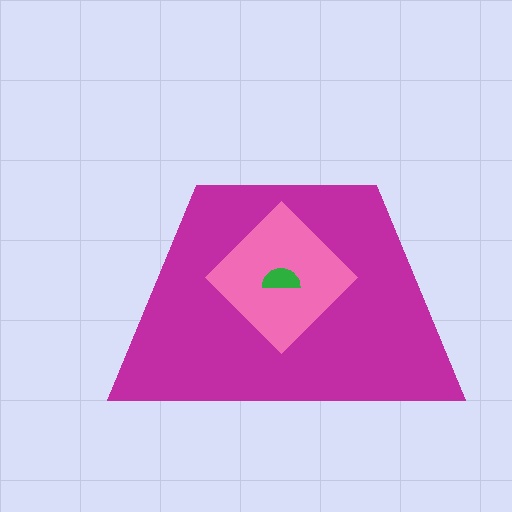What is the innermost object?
The green semicircle.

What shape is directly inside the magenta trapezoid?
The pink diamond.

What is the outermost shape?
The magenta trapezoid.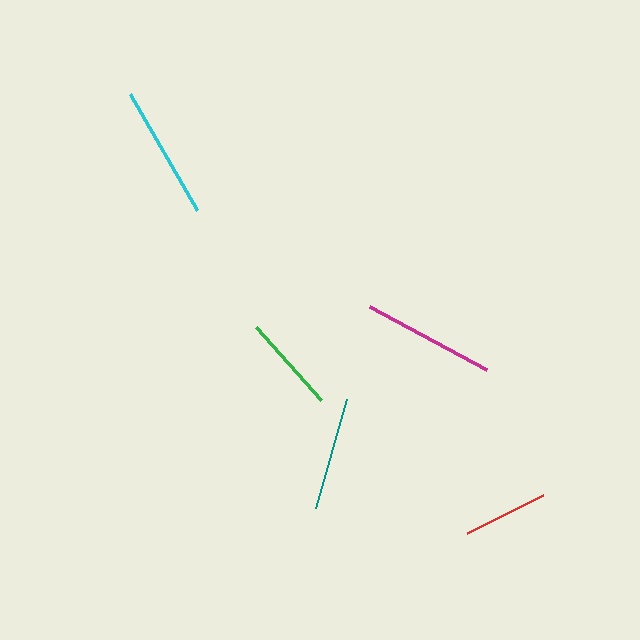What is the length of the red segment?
The red segment is approximately 85 pixels long.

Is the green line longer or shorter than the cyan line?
The cyan line is longer than the green line.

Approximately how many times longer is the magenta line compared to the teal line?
The magenta line is approximately 1.2 times the length of the teal line.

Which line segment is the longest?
The cyan line is the longest at approximately 133 pixels.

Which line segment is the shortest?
The red line is the shortest at approximately 85 pixels.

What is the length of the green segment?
The green segment is approximately 98 pixels long.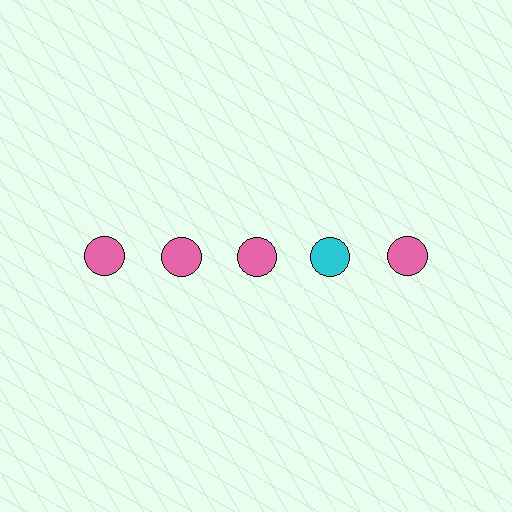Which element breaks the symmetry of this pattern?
The cyan circle in the top row, second from right column breaks the symmetry. All other shapes are pink circles.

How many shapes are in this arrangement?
There are 5 shapes arranged in a grid pattern.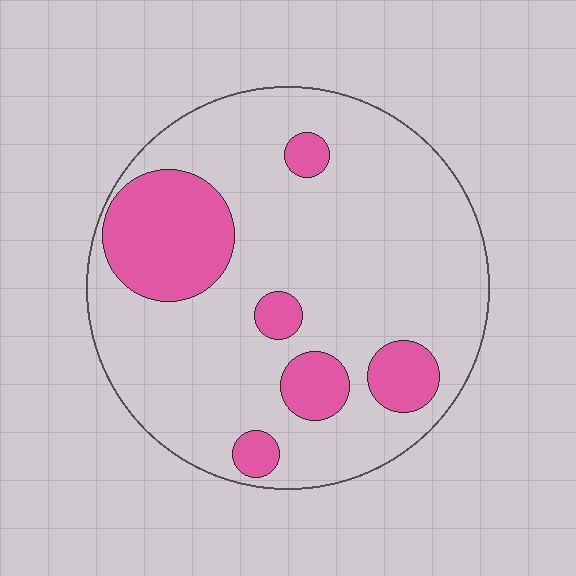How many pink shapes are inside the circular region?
6.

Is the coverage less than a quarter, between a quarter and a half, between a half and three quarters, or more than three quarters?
Less than a quarter.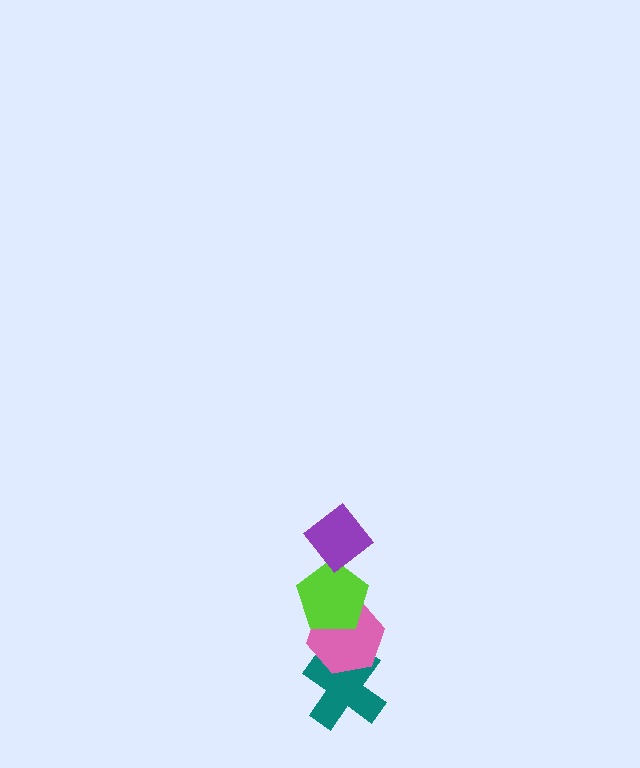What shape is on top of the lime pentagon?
The purple diamond is on top of the lime pentagon.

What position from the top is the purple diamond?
The purple diamond is 1st from the top.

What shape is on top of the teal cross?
The pink hexagon is on top of the teal cross.